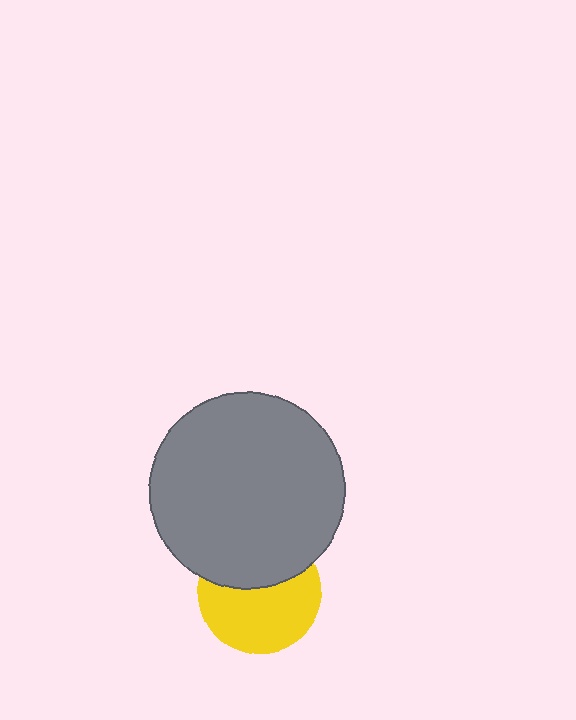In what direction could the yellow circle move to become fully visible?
The yellow circle could move down. That would shift it out from behind the gray circle entirely.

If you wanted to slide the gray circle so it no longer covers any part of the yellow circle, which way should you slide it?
Slide it up — that is the most direct way to separate the two shapes.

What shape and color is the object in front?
The object in front is a gray circle.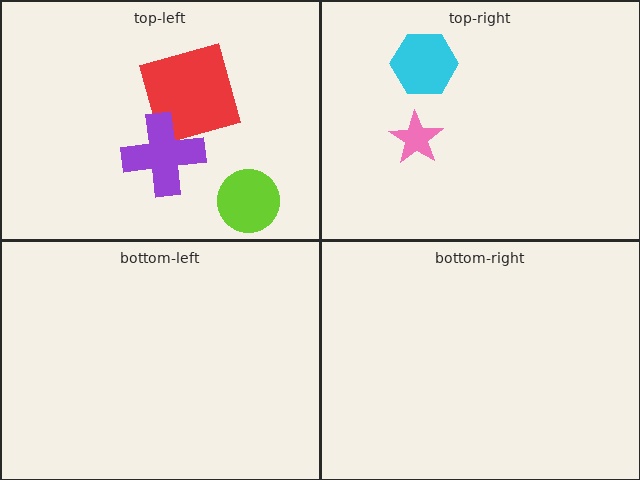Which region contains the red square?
The top-left region.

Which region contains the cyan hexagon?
The top-right region.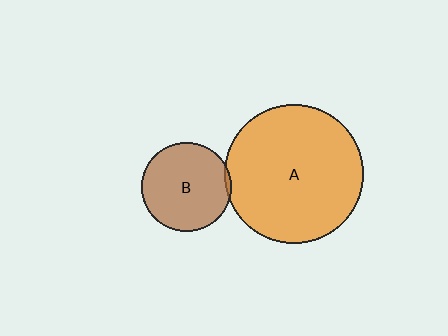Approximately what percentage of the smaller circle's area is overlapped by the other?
Approximately 5%.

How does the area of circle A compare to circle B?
Approximately 2.4 times.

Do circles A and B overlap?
Yes.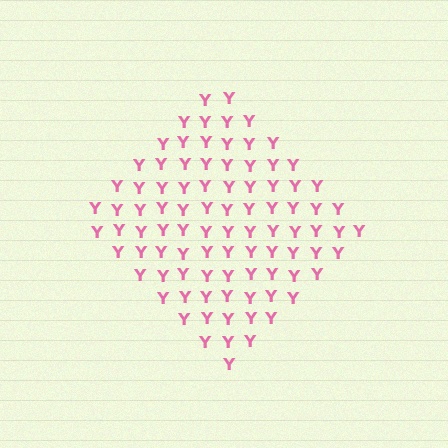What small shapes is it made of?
It is made of small letter Y's.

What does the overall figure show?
The overall figure shows a diamond.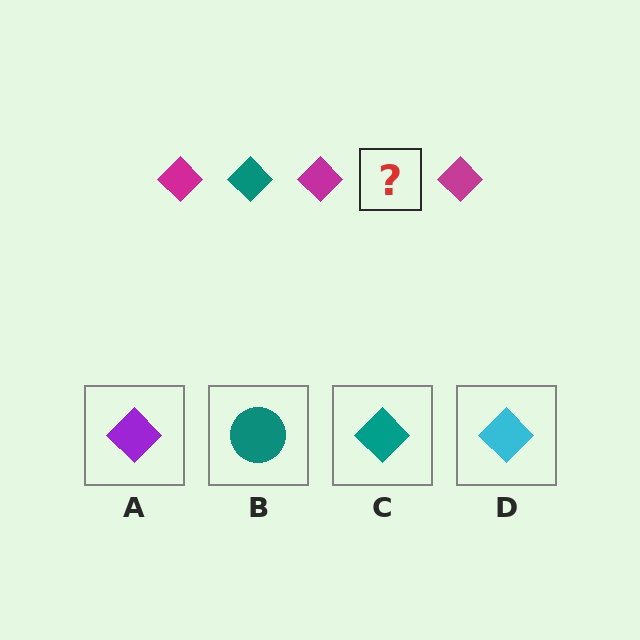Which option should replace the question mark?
Option C.